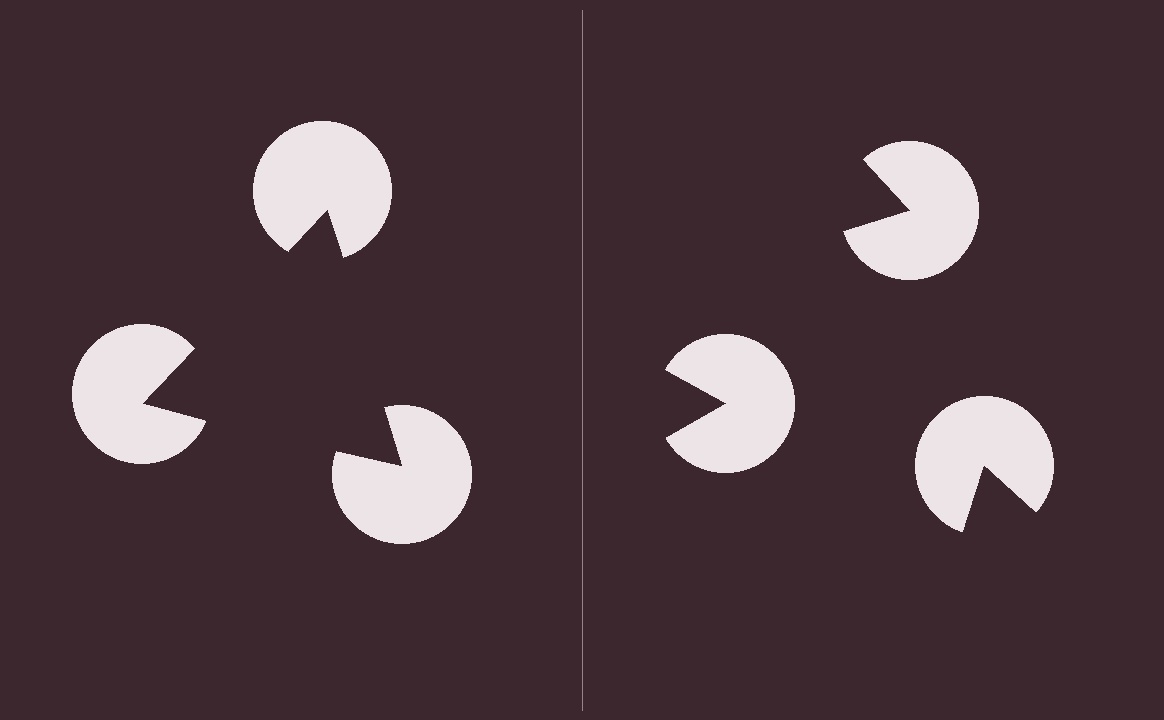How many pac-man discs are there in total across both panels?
6 — 3 on each side.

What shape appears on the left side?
An illusory triangle.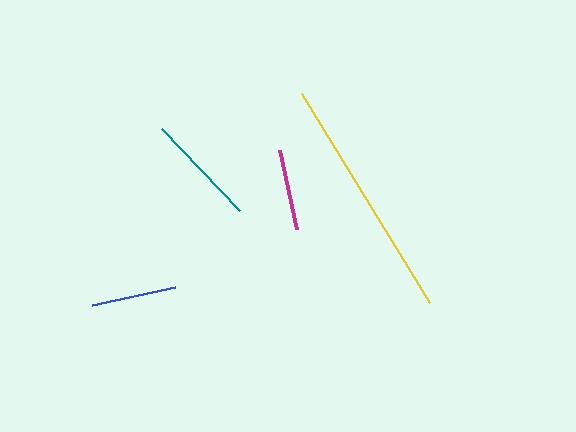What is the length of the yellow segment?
The yellow segment is approximately 245 pixels long.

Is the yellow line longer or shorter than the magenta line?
The yellow line is longer than the magenta line.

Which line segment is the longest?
The yellow line is the longest at approximately 245 pixels.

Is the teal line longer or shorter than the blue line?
The teal line is longer than the blue line.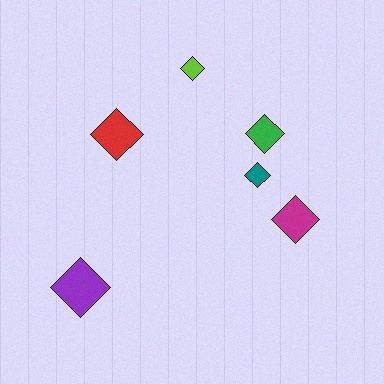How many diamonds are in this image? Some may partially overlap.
There are 6 diamonds.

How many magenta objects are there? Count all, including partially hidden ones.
There is 1 magenta object.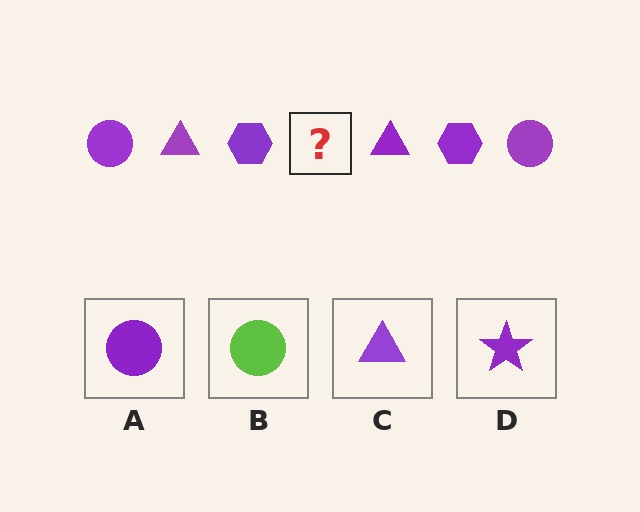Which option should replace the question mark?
Option A.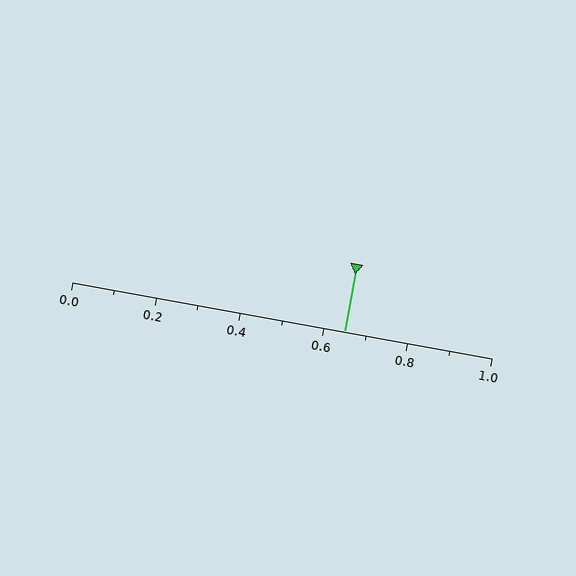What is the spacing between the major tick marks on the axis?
The major ticks are spaced 0.2 apart.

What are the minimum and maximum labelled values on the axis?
The axis runs from 0.0 to 1.0.